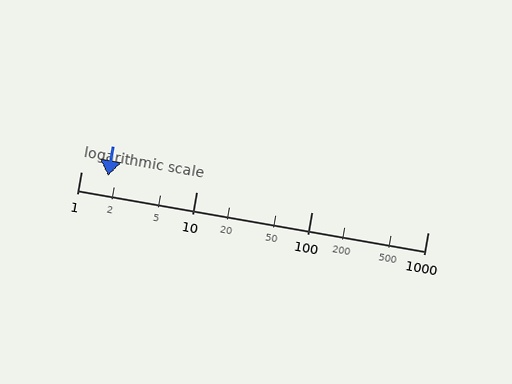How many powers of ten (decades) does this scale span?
The scale spans 3 decades, from 1 to 1000.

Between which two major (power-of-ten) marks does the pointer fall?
The pointer is between 1 and 10.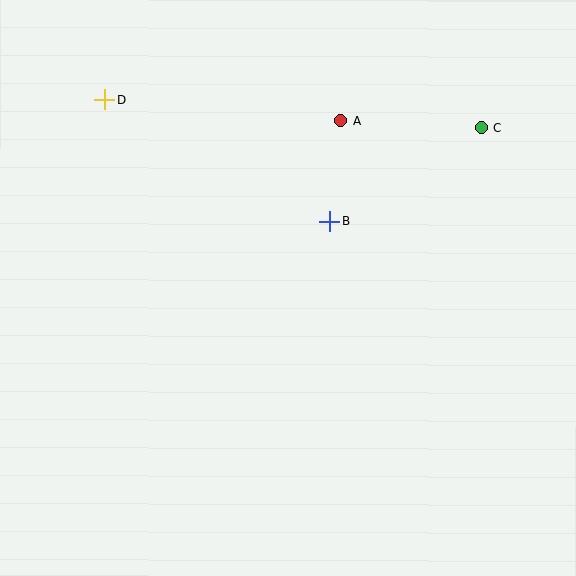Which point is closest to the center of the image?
Point B at (330, 222) is closest to the center.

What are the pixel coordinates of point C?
Point C is at (481, 128).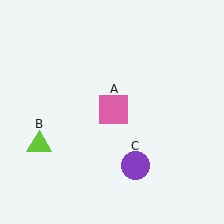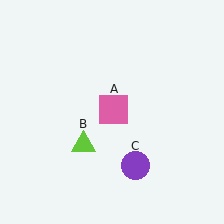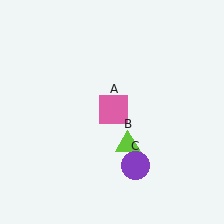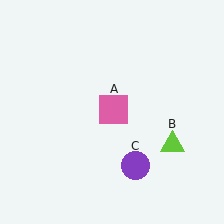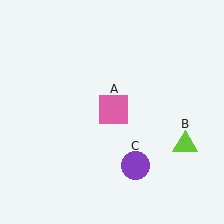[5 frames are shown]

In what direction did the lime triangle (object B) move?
The lime triangle (object B) moved right.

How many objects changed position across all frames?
1 object changed position: lime triangle (object B).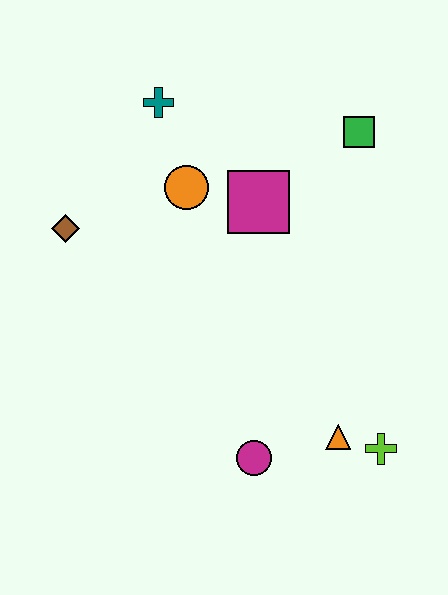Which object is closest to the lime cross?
The orange triangle is closest to the lime cross.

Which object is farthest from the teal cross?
The lime cross is farthest from the teal cross.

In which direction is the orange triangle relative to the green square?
The orange triangle is below the green square.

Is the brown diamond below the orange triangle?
No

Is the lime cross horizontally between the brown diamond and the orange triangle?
No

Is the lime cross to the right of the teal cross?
Yes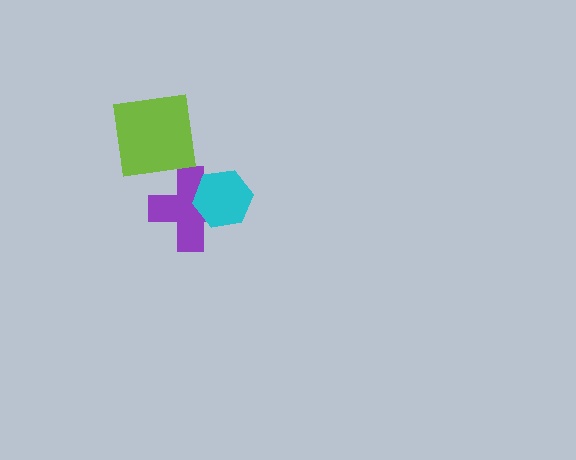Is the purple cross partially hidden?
Yes, it is partially covered by another shape.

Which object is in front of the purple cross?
The cyan hexagon is in front of the purple cross.